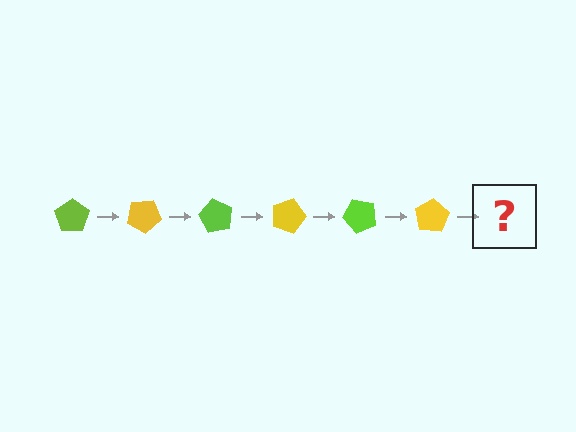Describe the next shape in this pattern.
It should be a lime pentagon, rotated 180 degrees from the start.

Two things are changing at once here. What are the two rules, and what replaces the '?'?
The two rules are that it rotates 30 degrees each step and the color cycles through lime and yellow. The '?' should be a lime pentagon, rotated 180 degrees from the start.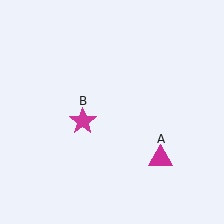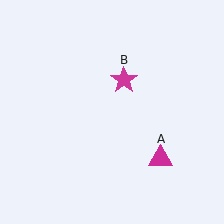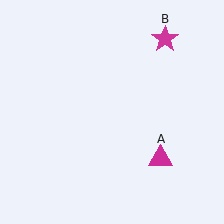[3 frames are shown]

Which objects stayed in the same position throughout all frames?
Magenta triangle (object A) remained stationary.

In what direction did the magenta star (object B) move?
The magenta star (object B) moved up and to the right.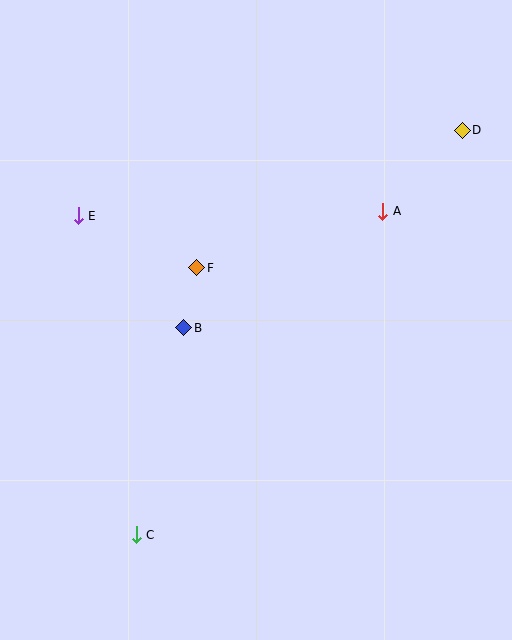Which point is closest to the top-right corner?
Point D is closest to the top-right corner.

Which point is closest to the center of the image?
Point B at (184, 328) is closest to the center.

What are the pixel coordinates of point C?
Point C is at (136, 535).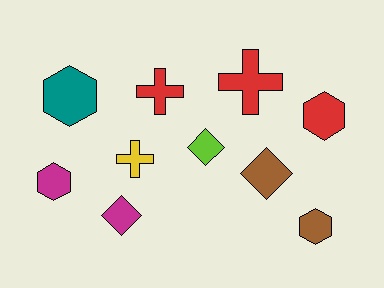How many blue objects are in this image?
There are no blue objects.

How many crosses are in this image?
There are 3 crosses.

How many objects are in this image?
There are 10 objects.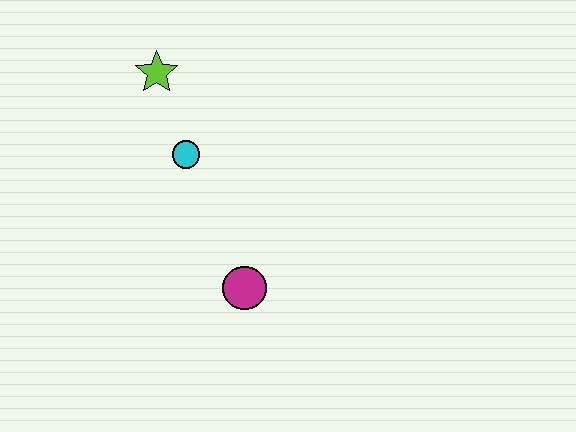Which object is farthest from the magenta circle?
The lime star is farthest from the magenta circle.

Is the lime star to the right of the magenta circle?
No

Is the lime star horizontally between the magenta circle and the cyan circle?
No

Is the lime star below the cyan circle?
No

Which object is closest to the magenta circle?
The cyan circle is closest to the magenta circle.